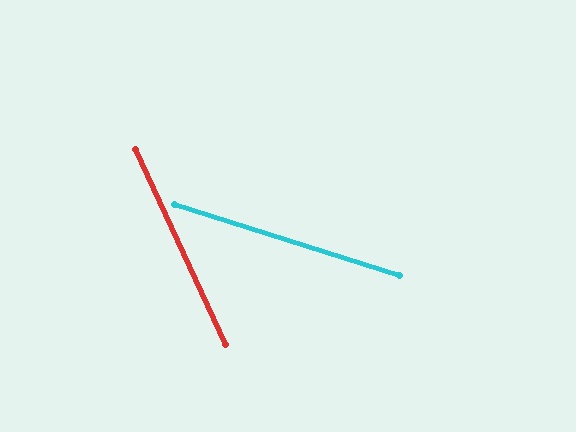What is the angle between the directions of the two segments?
Approximately 48 degrees.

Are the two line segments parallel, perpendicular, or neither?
Neither parallel nor perpendicular — they differ by about 48°.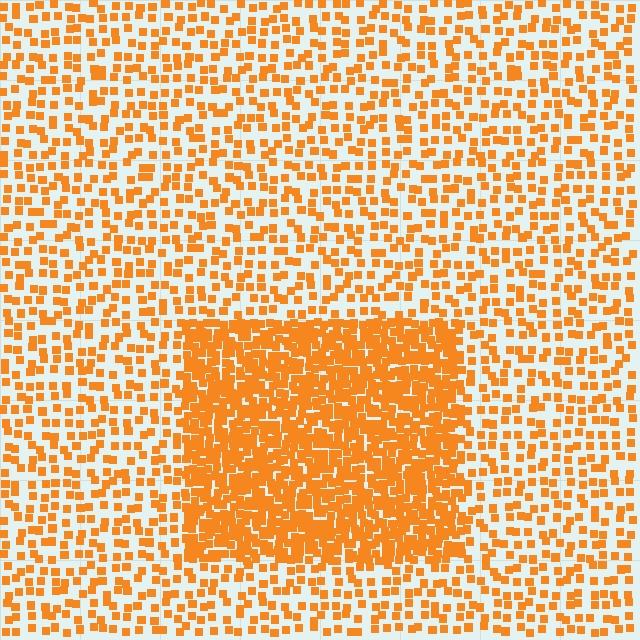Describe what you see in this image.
The image contains small orange elements arranged at two different densities. A rectangle-shaped region is visible where the elements are more densely packed than the surrounding area.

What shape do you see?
I see a rectangle.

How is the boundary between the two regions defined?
The boundary is defined by a change in element density (approximately 2.6x ratio). All elements are the same color, size, and shape.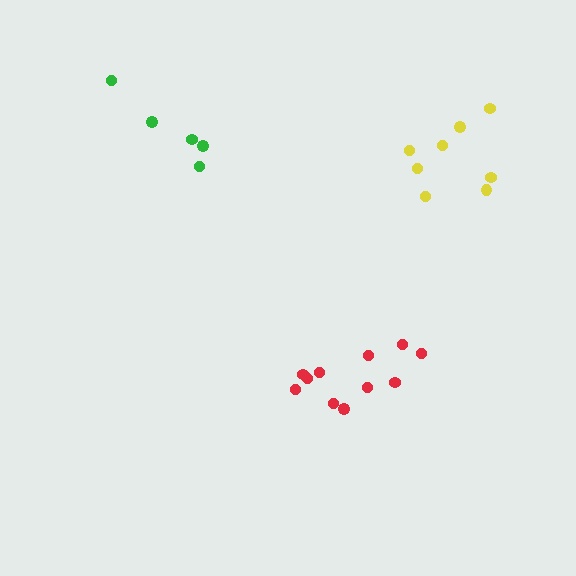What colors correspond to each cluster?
The clusters are colored: green, yellow, red.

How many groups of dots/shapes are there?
There are 3 groups.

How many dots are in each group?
Group 1: 5 dots, Group 2: 8 dots, Group 3: 11 dots (24 total).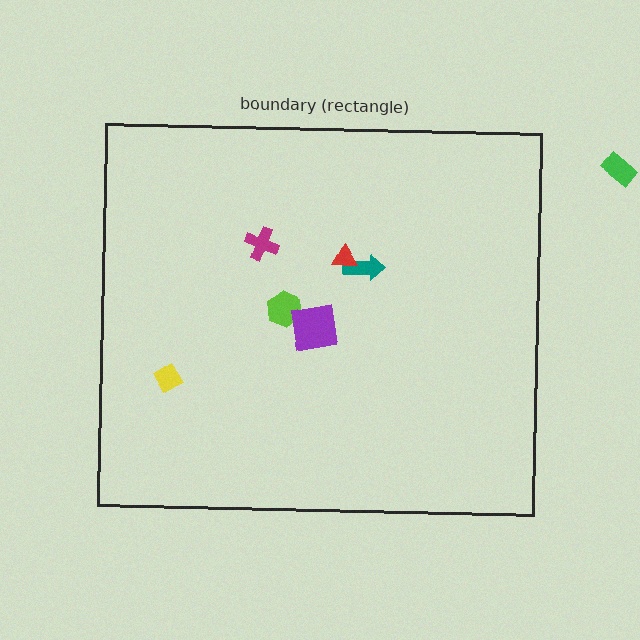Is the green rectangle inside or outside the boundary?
Outside.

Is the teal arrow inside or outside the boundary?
Inside.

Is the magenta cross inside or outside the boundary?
Inside.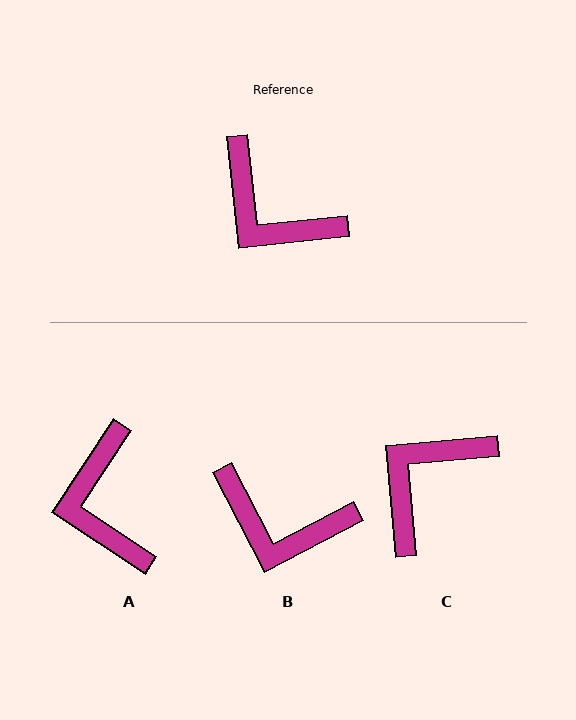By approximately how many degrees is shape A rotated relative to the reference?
Approximately 40 degrees clockwise.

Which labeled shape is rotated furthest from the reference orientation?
C, about 91 degrees away.